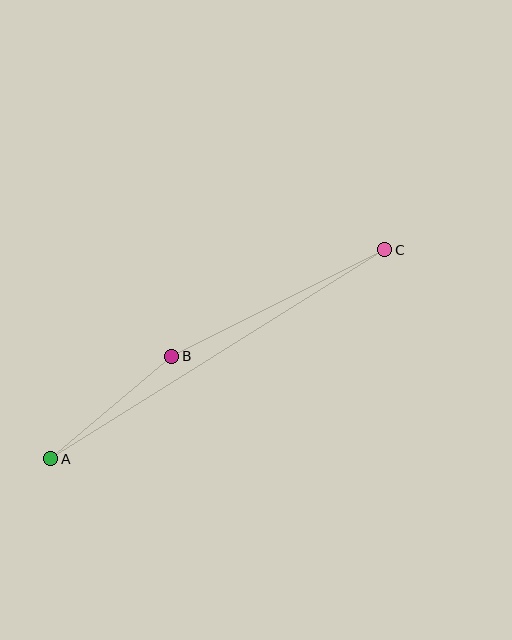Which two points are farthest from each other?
Points A and C are farthest from each other.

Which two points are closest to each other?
Points A and B are closest to each other.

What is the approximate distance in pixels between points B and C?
The distance between B and C is approximately 238 pixels.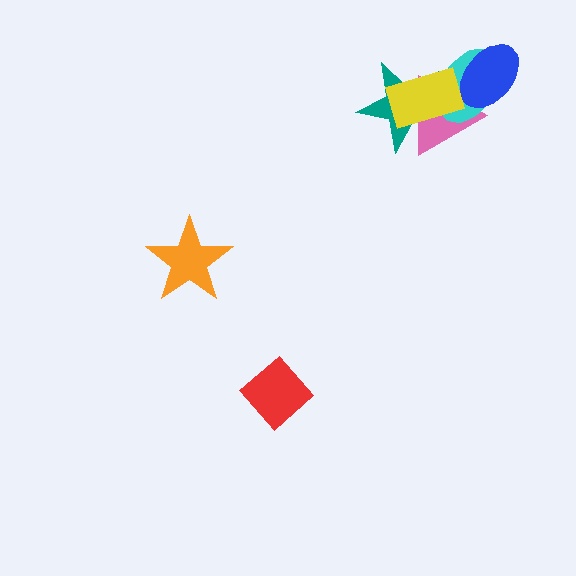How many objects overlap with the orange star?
0 objects overlap with the orange star.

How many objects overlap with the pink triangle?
4 objects overlap with the pink triangle.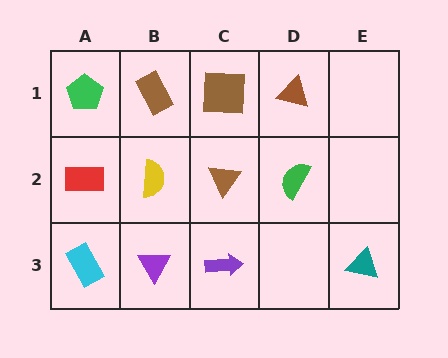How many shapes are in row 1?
4 shapes.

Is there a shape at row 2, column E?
No, that cell is empty.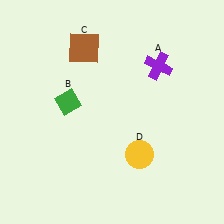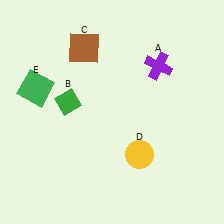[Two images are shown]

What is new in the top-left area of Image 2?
A green square (E) was added in the top-left area of Image 2.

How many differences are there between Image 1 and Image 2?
There is 1 difference between the two images.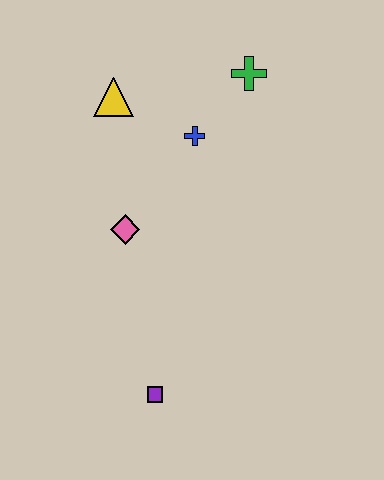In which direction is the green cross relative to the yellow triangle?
The green cross is to the right of the yellow triangle.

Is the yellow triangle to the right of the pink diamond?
No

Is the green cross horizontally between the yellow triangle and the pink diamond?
No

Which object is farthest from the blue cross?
The purple square is farthest from the blue cross.